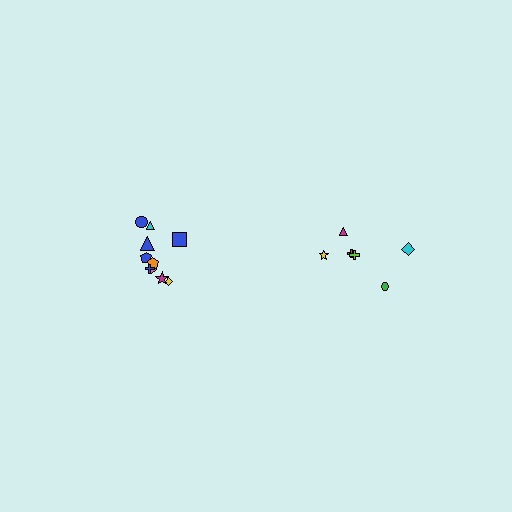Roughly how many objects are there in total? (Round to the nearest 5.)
Roughly 15 objects in total.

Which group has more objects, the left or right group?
The left group.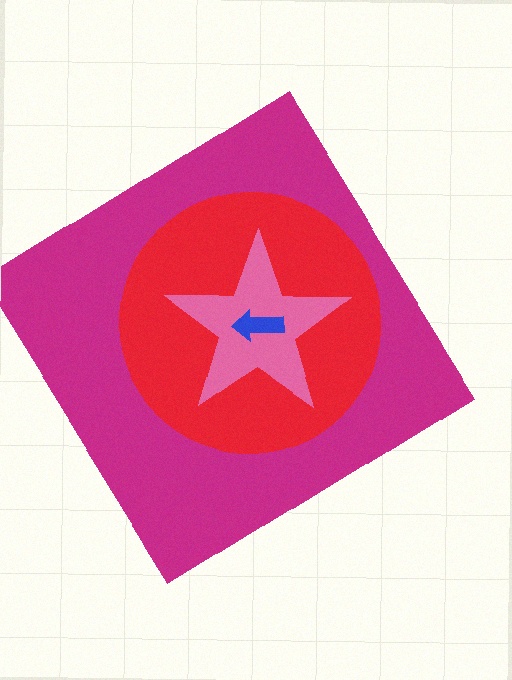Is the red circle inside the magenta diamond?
Yes.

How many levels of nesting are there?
4.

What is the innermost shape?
The blue arrow.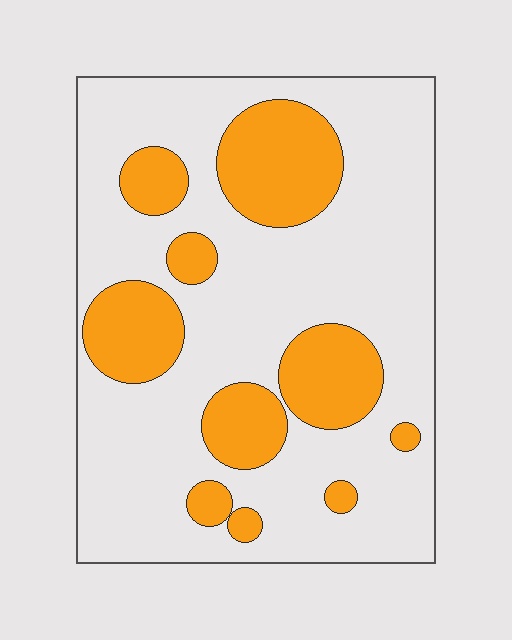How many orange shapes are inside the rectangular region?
10.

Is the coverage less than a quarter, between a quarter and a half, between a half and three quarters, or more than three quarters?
Between a quarter and a half.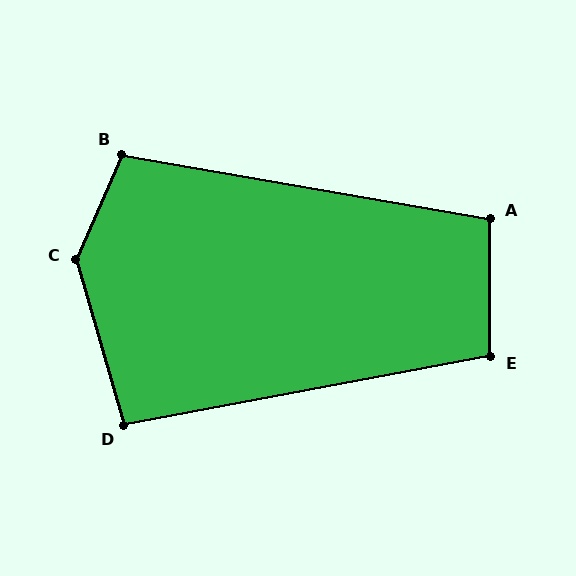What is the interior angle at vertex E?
Approximately 101 degrees (obtuse).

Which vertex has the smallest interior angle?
D, at approximately 96 degrees.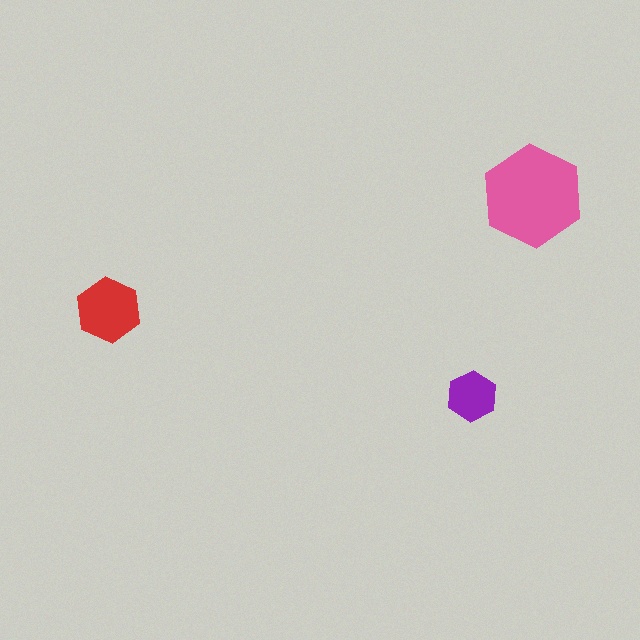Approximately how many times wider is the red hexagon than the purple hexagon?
About 1.5 times wider.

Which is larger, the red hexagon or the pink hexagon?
The pink one.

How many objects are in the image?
There are 3 objects in the image.